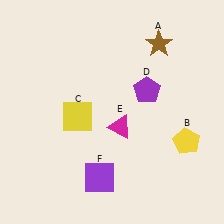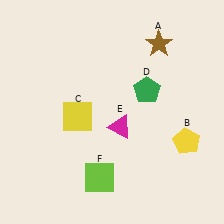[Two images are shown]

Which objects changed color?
D changed from purple to green. F changed from purple to lime.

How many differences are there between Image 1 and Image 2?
There are 2 differences between the two images.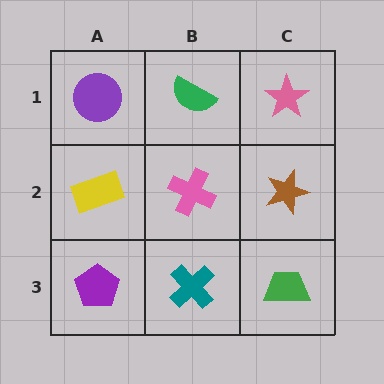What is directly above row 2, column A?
A purple circle.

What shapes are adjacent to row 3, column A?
A yellow rectangle (row 2, column A), a teal cross (row 3, column B).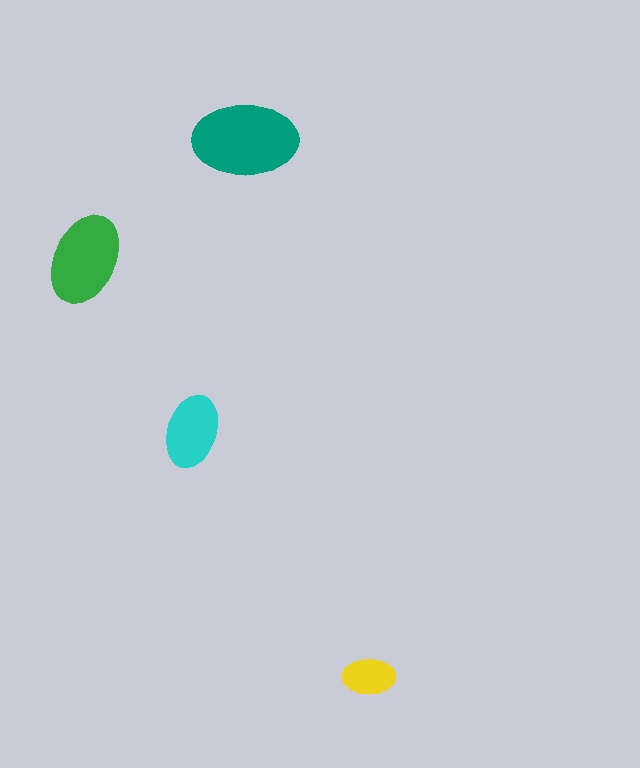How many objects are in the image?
There are 4 objects in the image.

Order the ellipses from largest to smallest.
the teal one, the green one, the cyan one, the yellow one.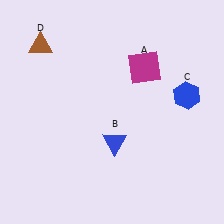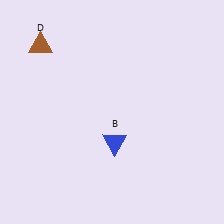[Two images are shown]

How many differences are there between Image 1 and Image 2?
There are 2 differences between the two images.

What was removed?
The magenta square (A), the blue hexagon (C) were removed in Image 2.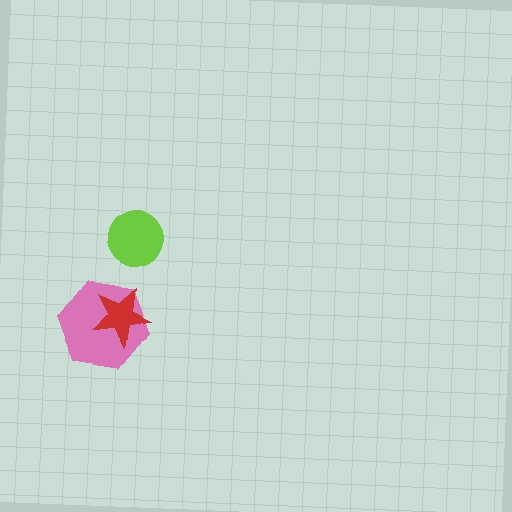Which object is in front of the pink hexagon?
The red star is in front of the pink hexagon.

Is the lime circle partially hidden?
No, no other shape covers it.